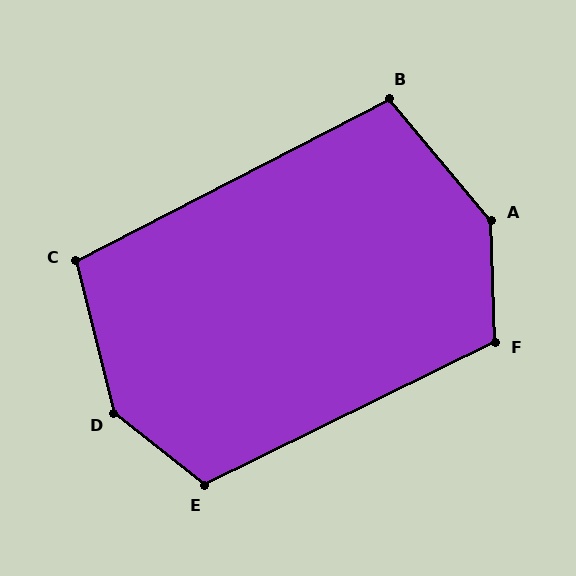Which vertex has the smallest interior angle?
B, at approximately 103 degrees.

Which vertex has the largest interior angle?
D, at approximately 143 degrees.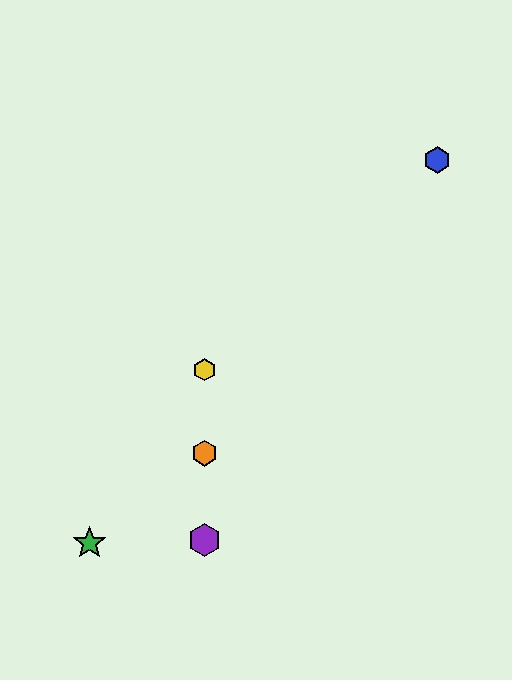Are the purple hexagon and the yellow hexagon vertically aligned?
Yes, both are at x≈205.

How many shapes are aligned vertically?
4 shapes (the red hexagon, the yellow hexagon, the purple hexagon, the orange hexagon) are aligned vertically.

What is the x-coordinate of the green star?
The green star is at x≈90.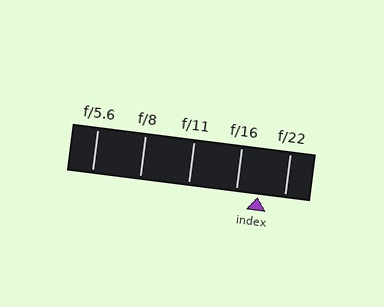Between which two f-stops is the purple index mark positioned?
The index mark is between f/16 and f/22.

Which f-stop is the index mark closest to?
The index mark is closest to f/16.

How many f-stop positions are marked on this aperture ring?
There are 5 f-stop positions marked.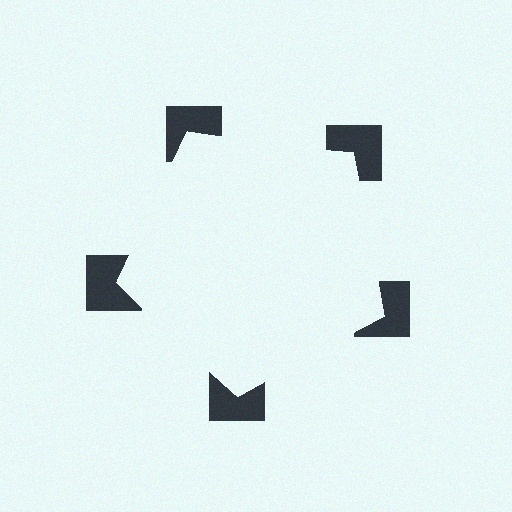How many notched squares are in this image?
There are 5 — one at each vertex of the illusory pentagon.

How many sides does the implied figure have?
5 sides.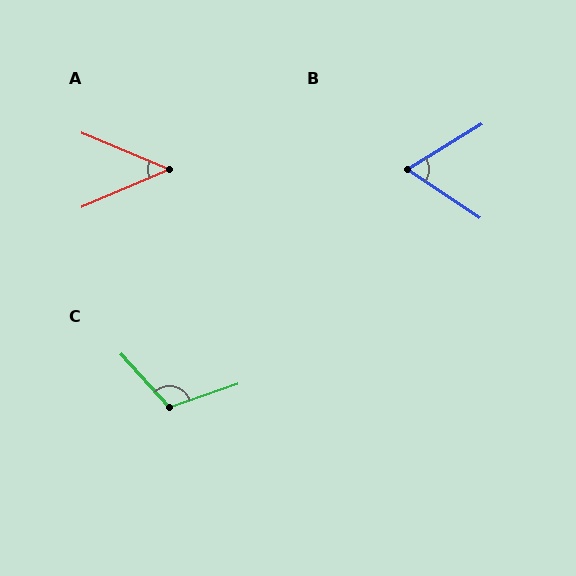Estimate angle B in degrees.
Approximately 65 degrees.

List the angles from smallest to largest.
A (46°), B (65°), C (113°).